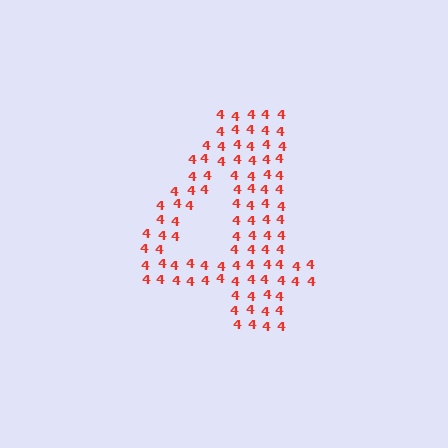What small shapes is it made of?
It is made of small digit 4's.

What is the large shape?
The large shape is the digit 4.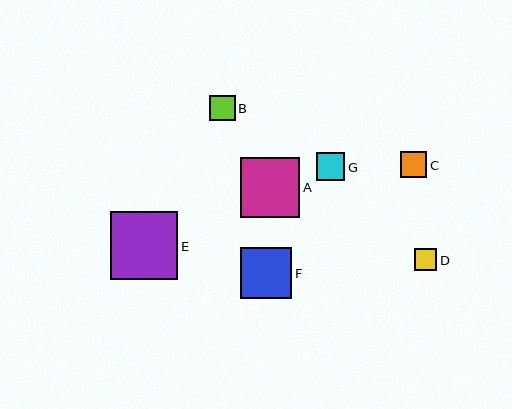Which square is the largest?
Square E is the largest with a size of approximately 67 pixels.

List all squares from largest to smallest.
From largest to smallest: E, A, F, G, C, B, D.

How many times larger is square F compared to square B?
Square F is approximately 2.0 times the size of square B.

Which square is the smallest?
Square D is the smallest with a size of approximately 22 pixels.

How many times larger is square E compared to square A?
Square E is approximately 1.1 times the size of square A.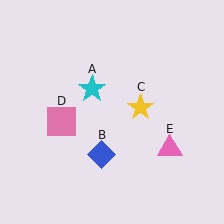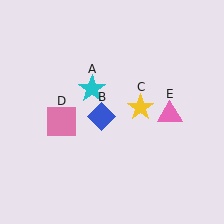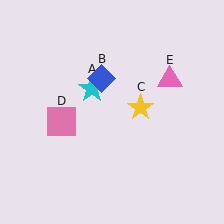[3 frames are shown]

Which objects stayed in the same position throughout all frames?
Cyan star (object A) and yellow star (object C) and pink square (object D) remained stationary.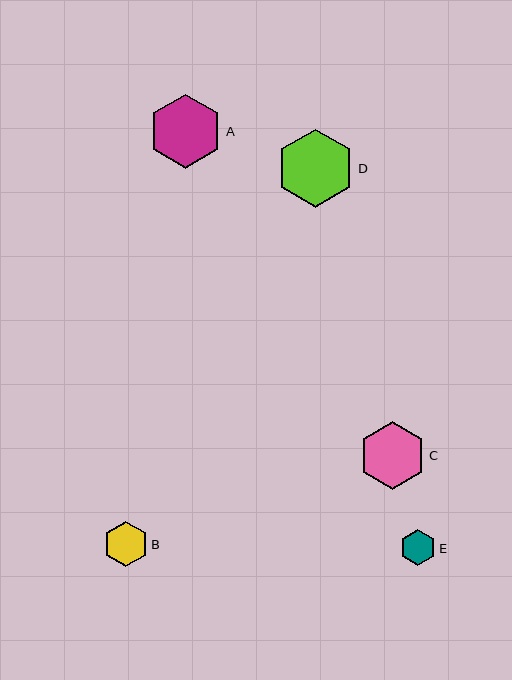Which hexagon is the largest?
Hexagon D is the largest with a size of approximately 78 pixels.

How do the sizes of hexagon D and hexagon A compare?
Hexagon D and hexagon A are approximately the same size.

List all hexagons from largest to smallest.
From largest to smallest: D, A, C, B, E.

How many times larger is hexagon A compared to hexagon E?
Hexagon A is approximately 2.1 times the size of hexagon E.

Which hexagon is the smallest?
Hexagon E is the smallest with a size of approximately 36 pixels.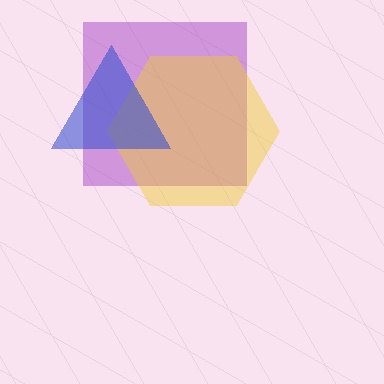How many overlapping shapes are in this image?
There are 3 overlapping shapes in the image.